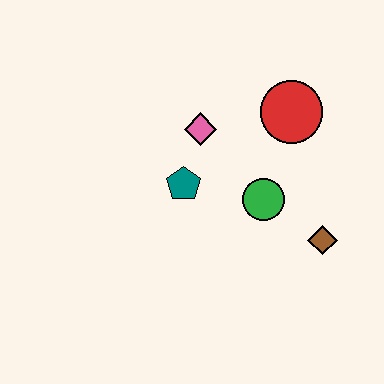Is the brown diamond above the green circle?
No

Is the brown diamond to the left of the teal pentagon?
No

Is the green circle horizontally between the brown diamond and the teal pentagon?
Yes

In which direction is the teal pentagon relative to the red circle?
The teal pentagon is to the left of the red circle.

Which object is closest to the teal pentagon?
The pink diamond is closest to the teal pentagon.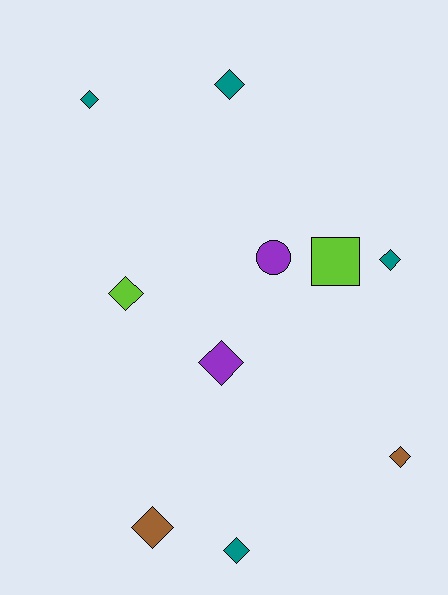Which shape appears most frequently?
Diamond, with 8 objects.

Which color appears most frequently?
Teal, with 4 objects.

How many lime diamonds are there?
There is 1 lime diamond.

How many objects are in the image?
There are 10 objects.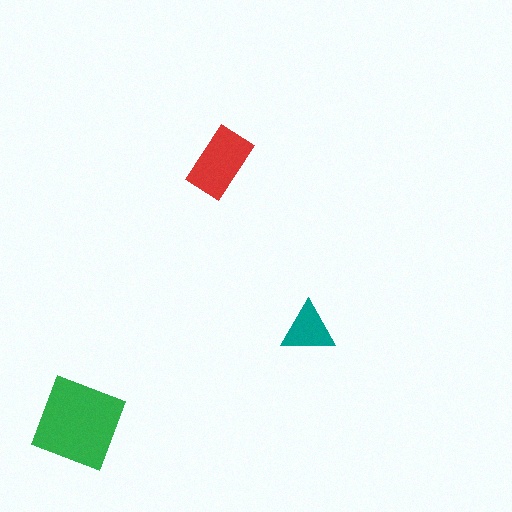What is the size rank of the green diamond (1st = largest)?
1st.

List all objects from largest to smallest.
The green diamond, the red rectangle, the teal triangle.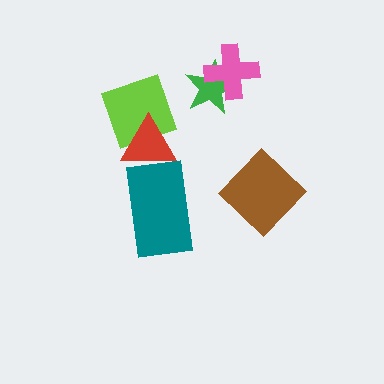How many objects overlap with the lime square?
1 object overlaps with the lime square.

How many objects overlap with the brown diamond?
0 objects overlap with the brown diamond.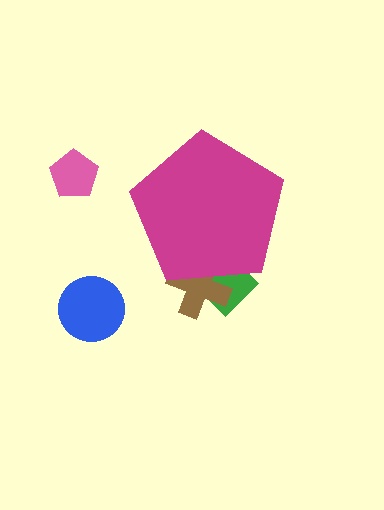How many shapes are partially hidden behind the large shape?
2 shapes are partially hidden.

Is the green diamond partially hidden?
Yes, the green diamond is partially hidden behind the magenta pentagon.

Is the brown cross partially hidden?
Yes, the brown cross is partially hidden behind the magenta pentagon.